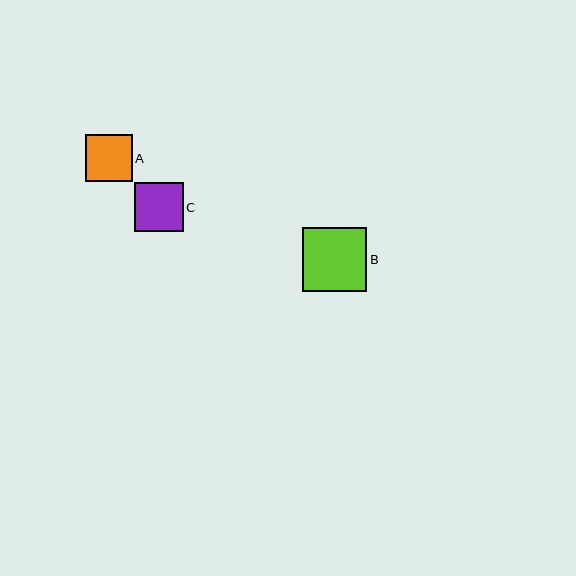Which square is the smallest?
Square A is the smallest with a size of approximately 47 pixels.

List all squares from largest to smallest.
From largest to smallest: B, C, A.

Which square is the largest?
Square B is the largest with a size of approximately 64 pixels.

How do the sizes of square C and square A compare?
Square C and square A are approximately the same size.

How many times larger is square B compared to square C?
Square B is approximately 1.3 times the size of square C.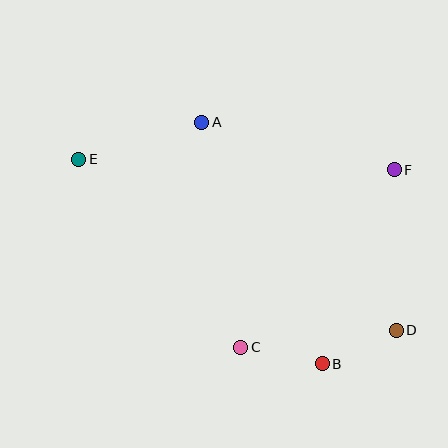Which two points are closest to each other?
Points B and D are closest to each other.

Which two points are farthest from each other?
Points D and E are farthest from each other.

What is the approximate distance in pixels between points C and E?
The distance between C and E is approximately 248 pixels.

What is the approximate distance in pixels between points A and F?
The distance between A and F is approximately 198 pixels.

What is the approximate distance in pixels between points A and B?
The distance between A and B is approximately 270 pixels.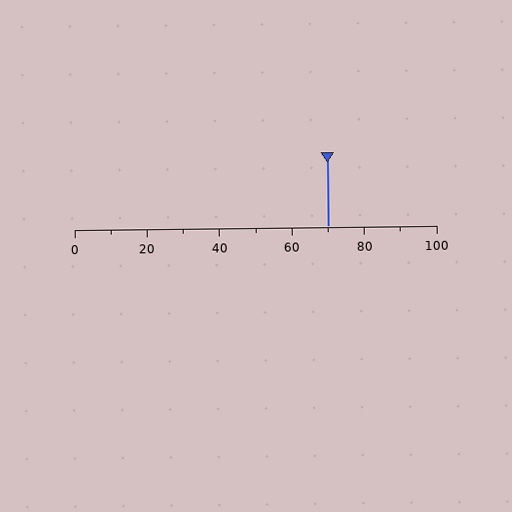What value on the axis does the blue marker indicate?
The marker indicates approximately 70.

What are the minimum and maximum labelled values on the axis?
The axis runs from 0 to 100.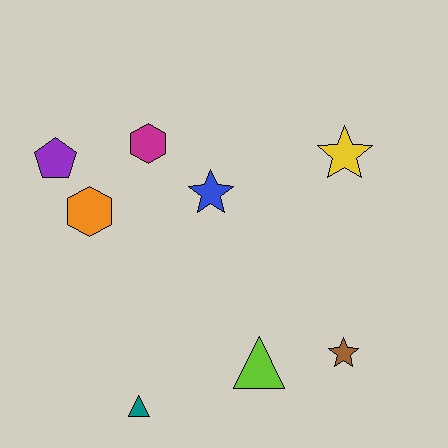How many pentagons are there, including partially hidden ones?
There is 1 pentagon.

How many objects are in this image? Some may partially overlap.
There are 8 objects.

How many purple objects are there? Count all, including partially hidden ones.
There is 1 purple object.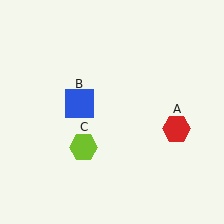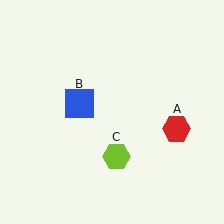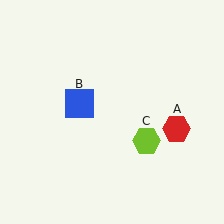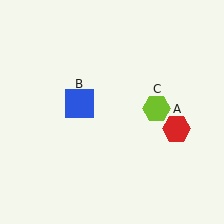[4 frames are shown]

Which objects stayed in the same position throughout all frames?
Red hexagon (object A) and blue square (object B) remained stationary.